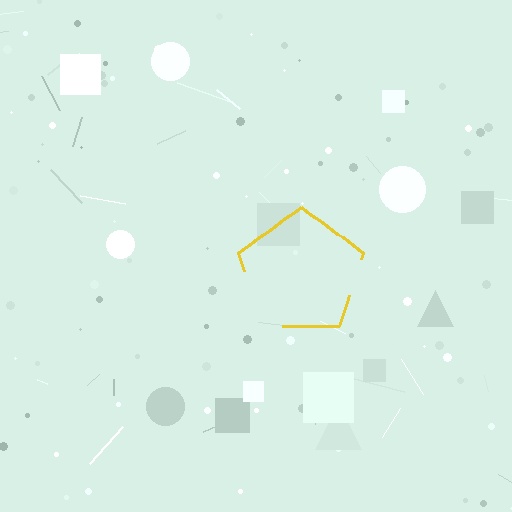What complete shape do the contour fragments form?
The contour fragments form a pentagon.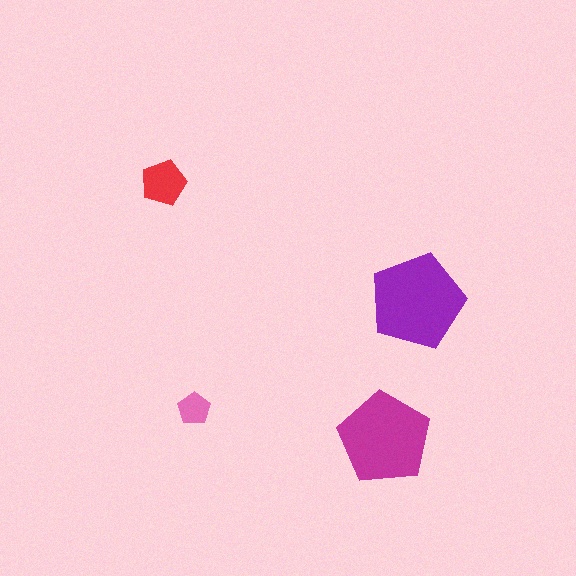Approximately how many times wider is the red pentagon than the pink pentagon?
About 1.5 times wider.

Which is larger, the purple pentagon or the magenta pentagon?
The purple one.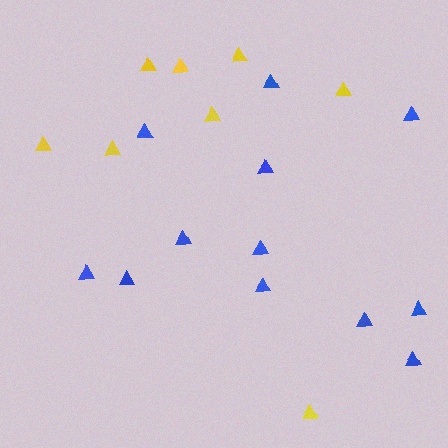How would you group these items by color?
There are 2 groups: one group of yellow triangles (8) and one group of blue triangles (12).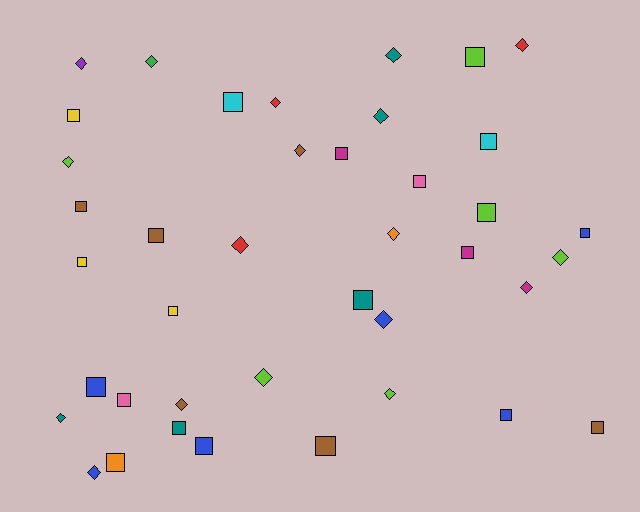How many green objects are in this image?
There is 1 green object.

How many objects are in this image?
There are 40 objects.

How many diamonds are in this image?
There are 18 diamonds.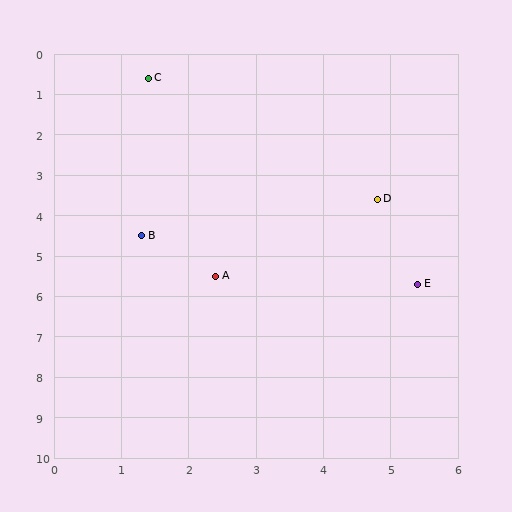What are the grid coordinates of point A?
Point A is at approximately (2.4, 5.5).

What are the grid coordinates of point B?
Point B is at approximately (1.3, 4.5).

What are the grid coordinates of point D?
Point D is at approximately (4.8, 3.6).